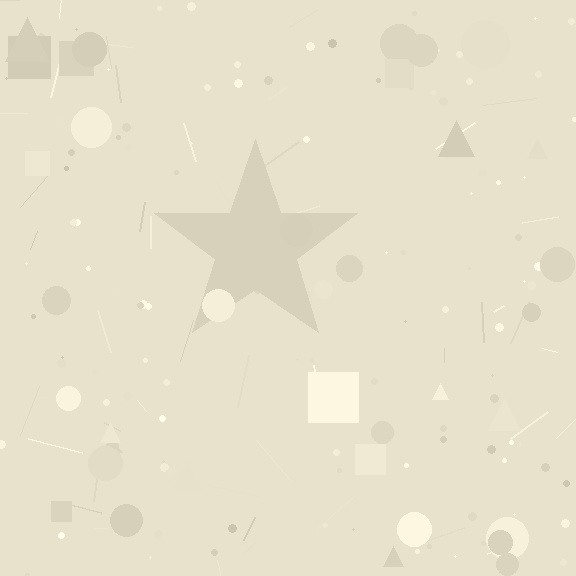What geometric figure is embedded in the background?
A star is embedded in the background.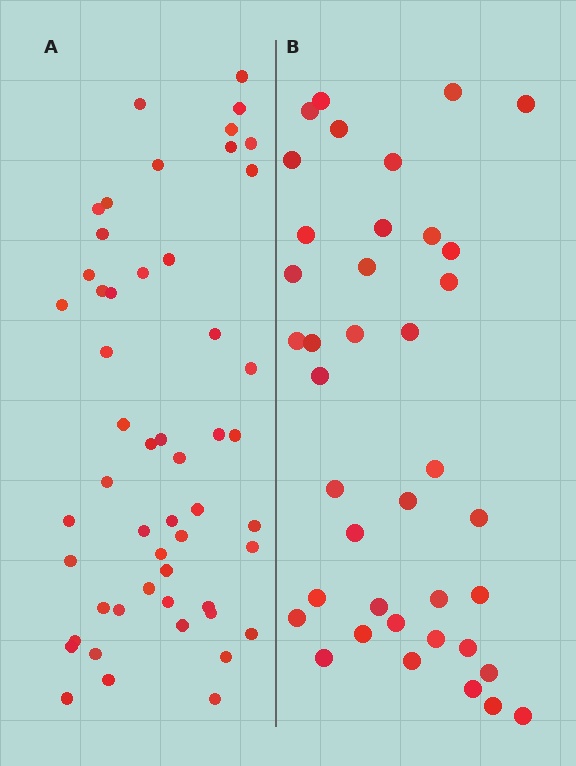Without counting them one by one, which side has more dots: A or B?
Region A (the left region) has more dots.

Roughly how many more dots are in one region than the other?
Region A has approximately 15 more dots than region B.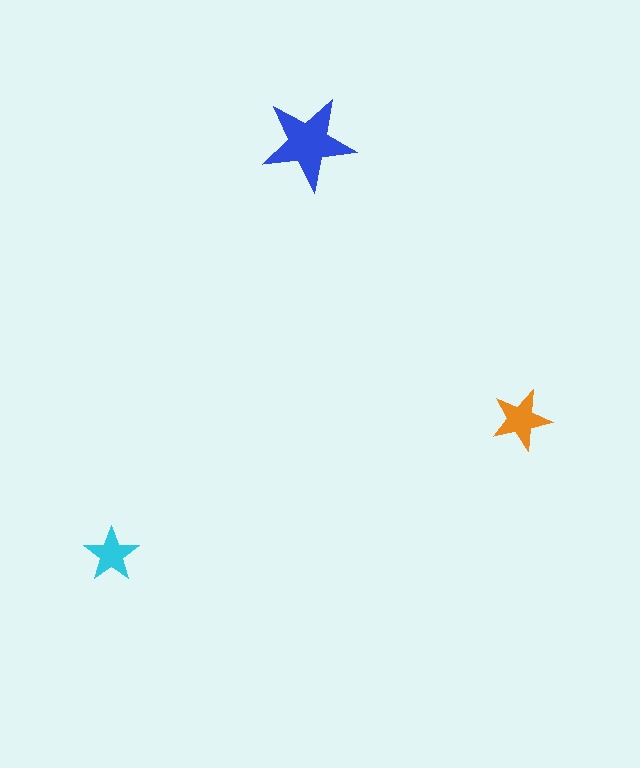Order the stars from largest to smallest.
the blue one, the orange one, the cyan one.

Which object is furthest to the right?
The orange star is rightmost.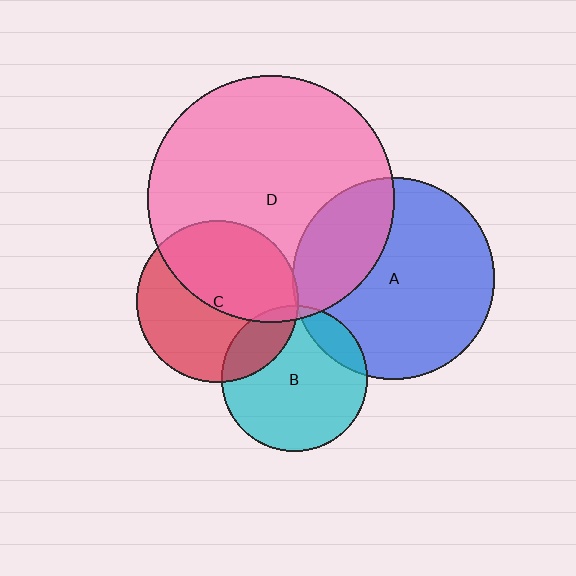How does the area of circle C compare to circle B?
Approximately 1.2 times.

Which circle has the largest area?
Circle D (pink).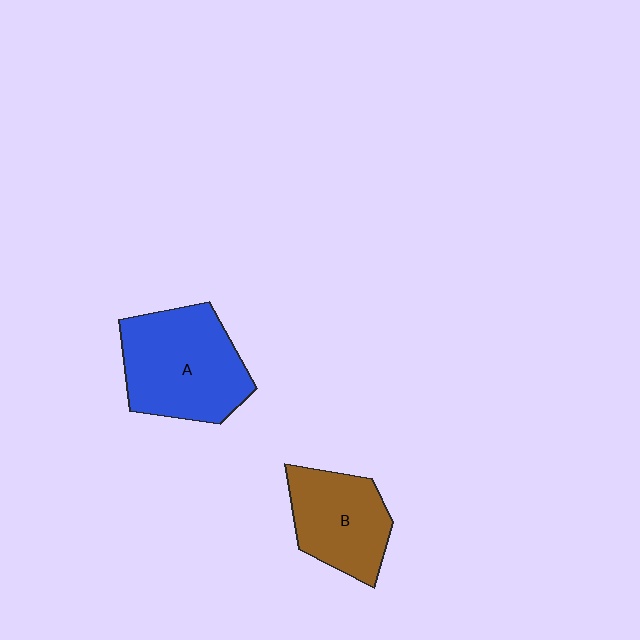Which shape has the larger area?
Shape A (blue).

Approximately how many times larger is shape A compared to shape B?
Approximately 1.4 times.